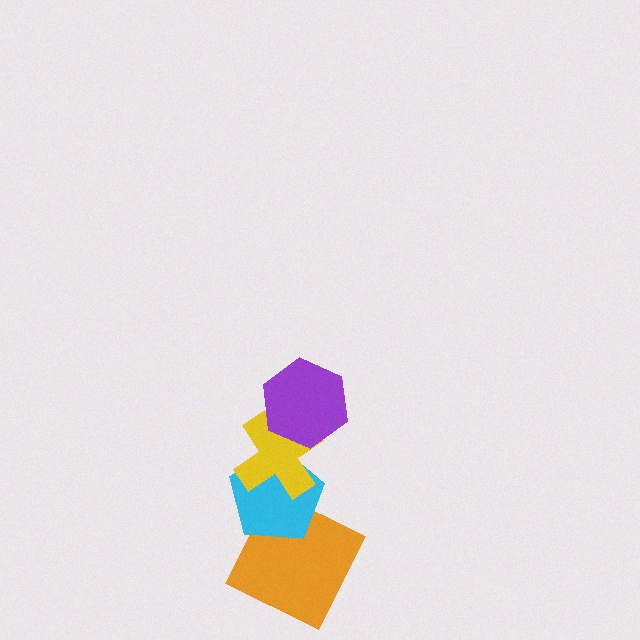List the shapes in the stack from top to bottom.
From top to bottom: the purple hexagon, the yellow cross, the cyan pentagon, the orange square.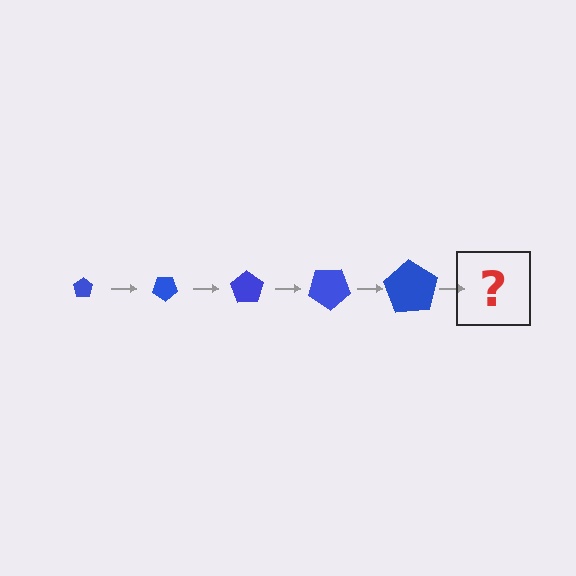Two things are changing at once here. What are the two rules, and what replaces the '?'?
The two rules are that the pentagon grows larger each step and it rotates 35 degrees each step. The '?' should be a pentagon, larger than the previous one and rotated 175 degrees from the start.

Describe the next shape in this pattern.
It should be a pentagon, larger than the previous one and rotated 175 degrees from the start.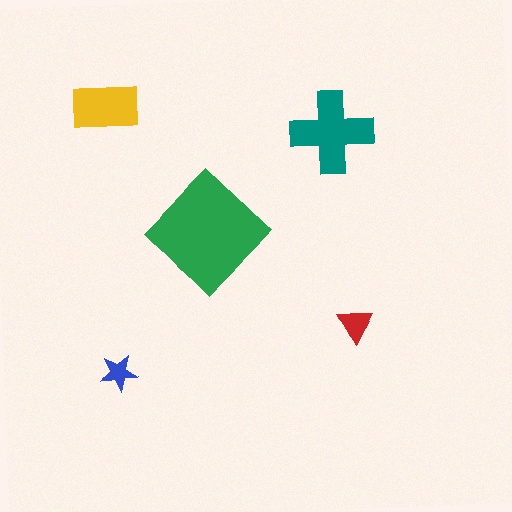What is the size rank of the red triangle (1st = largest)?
4th.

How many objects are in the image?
There are 5 objects in the image.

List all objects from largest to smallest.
The green diamond, the teal cross, the yellow rectangle, the red triangle, the blue star.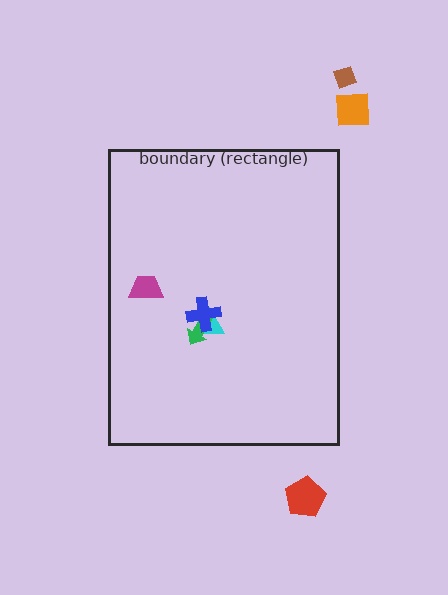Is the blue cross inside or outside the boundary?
Inside.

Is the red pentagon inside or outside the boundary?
Outside.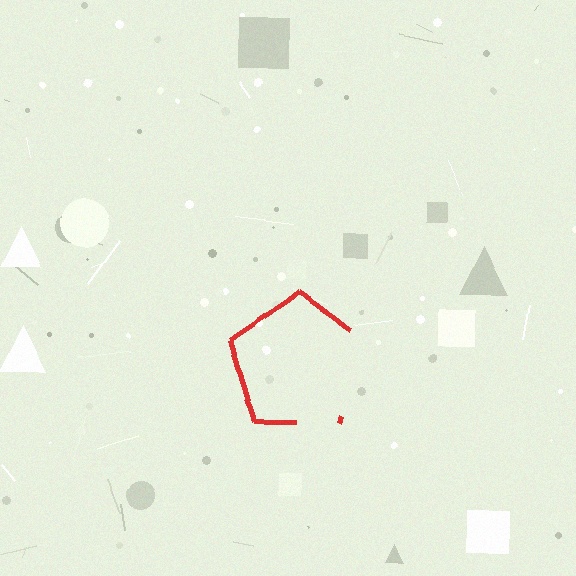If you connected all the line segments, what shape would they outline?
They would outline a pentagon.